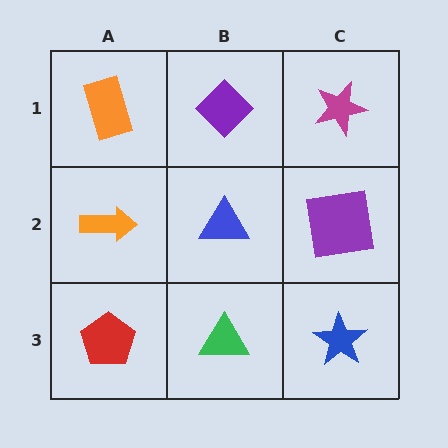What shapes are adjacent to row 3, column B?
A blue triangle (row 2, column B), a red pentagon (row 3, column A), a blue star (row 3, column C).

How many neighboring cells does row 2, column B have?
4.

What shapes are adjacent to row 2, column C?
A magenta star (row 1, column C), a blue star (row 3, column C), a blue triangle (row 2, column B).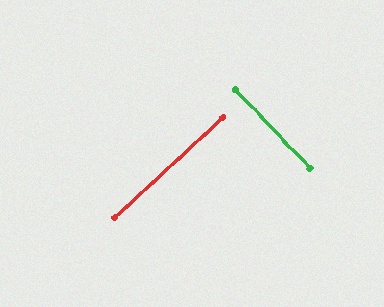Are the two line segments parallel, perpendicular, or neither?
Perpendicular — they meet at approximately 89°.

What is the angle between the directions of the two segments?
Approximately 89 degrees.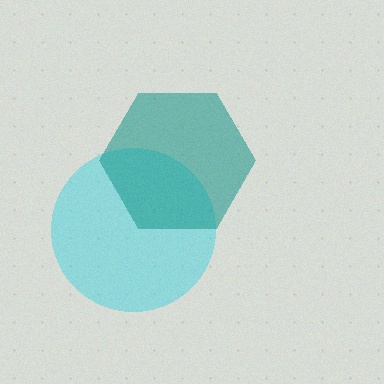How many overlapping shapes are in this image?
There are 2 overlapping shapes in the image.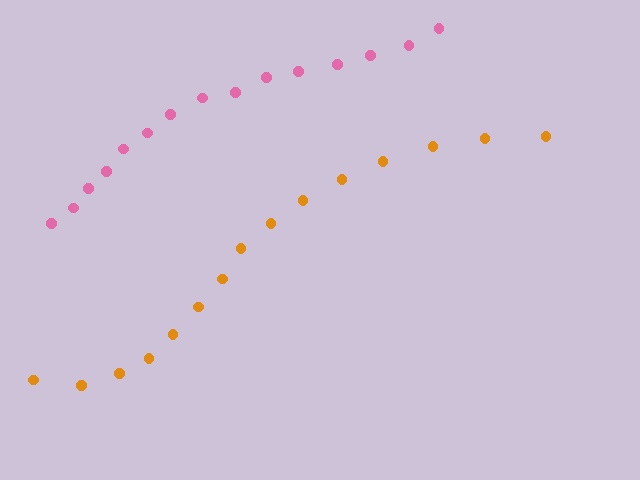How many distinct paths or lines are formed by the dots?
There are 2 distinct paths.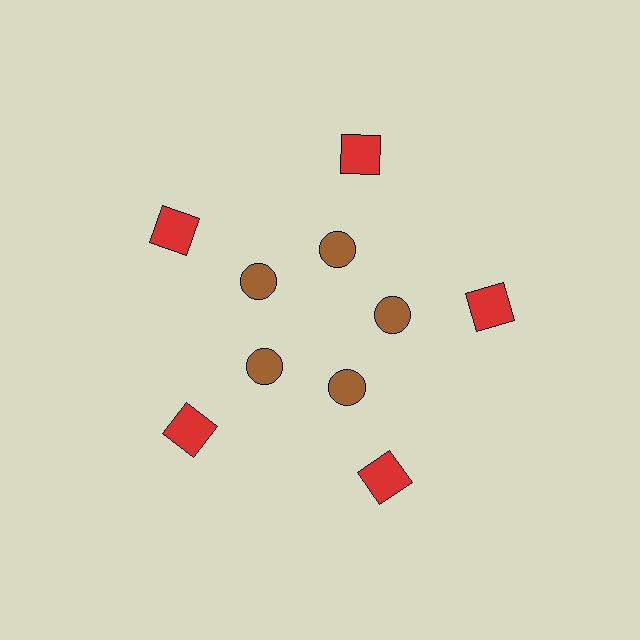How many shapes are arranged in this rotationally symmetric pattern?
There are 10 shapes, arranged in 5 groups of 2.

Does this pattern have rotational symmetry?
Yes, this pattern has 5-fold rotational symmetry. It looks the same after rotating 72 degrees around the center.